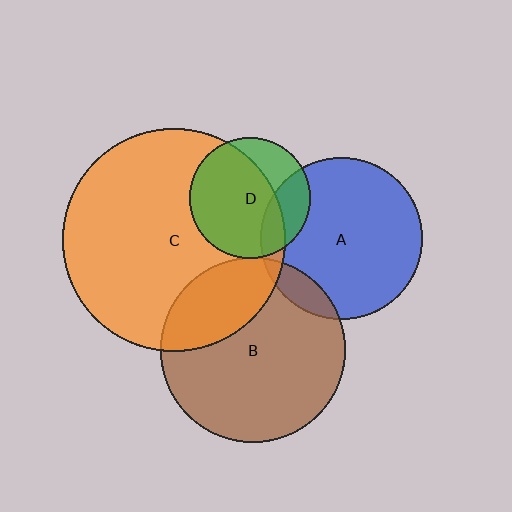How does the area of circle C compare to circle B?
Approximately 1.5 times.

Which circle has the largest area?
Circle C (orange).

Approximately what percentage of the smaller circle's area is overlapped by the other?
Approximately 70%.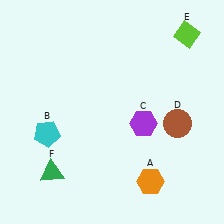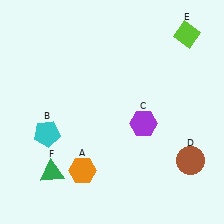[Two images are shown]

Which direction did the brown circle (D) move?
The brown circle (D) moved down.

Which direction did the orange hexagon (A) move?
The orange hexagon (A) moved left.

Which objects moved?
The objects that moved are: the orange hexagon (A), the brown circle (D).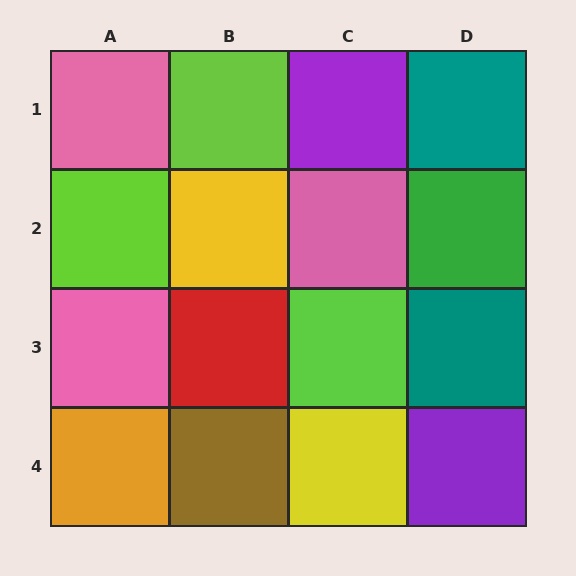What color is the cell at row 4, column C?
Yellow.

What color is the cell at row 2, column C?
Pink.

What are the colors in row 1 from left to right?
Pink, lime, purple, teal.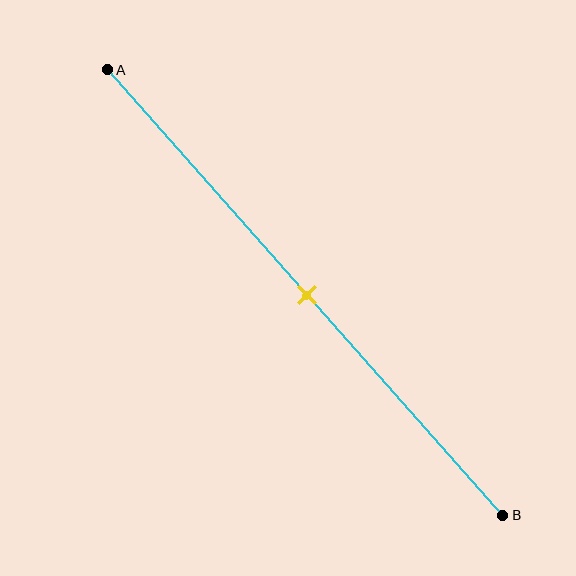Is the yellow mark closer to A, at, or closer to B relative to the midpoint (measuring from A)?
The yellow mark is approximately at the midpoint of segment AB.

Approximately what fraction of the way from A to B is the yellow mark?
The yellow mark is approximately 50% of the way from A to B.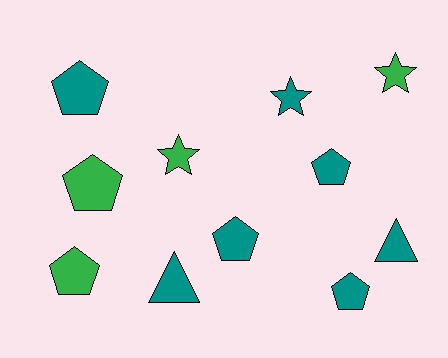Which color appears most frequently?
Teal, with 7 objects.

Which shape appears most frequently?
Pentagon, with 6 objects.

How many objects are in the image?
There are 11 objects.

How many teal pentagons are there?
There are 4 teal pentagons.